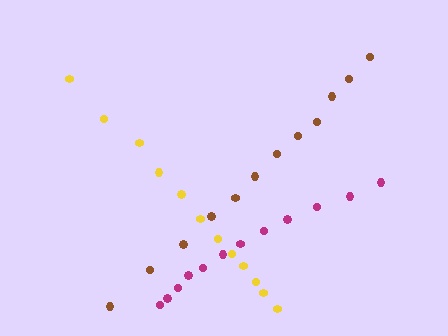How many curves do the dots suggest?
There are 3 distinct paths.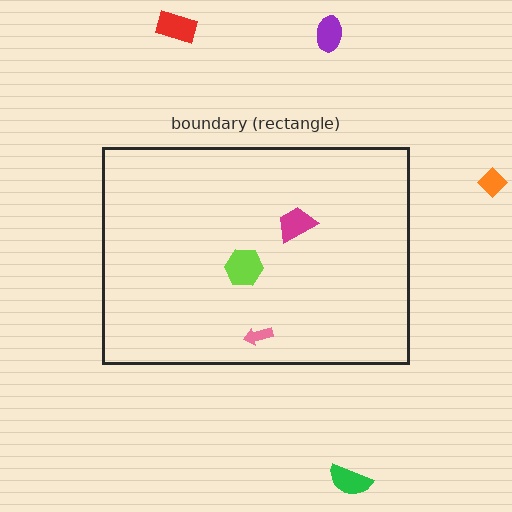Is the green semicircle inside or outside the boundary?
Outside.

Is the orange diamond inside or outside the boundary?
Outside.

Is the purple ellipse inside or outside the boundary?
Outside.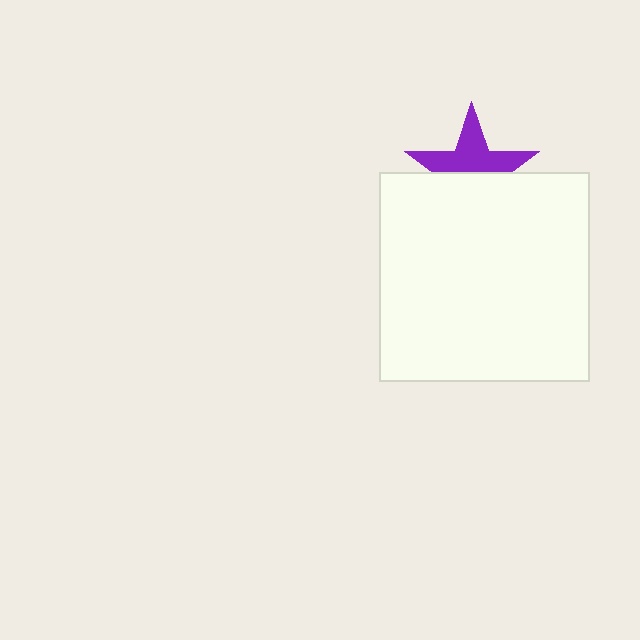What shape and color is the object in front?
The object in front is a white square.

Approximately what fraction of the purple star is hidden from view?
Roughly 49% of the purple star is hidden behind the white square.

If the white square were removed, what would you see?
You would see the complete purple star.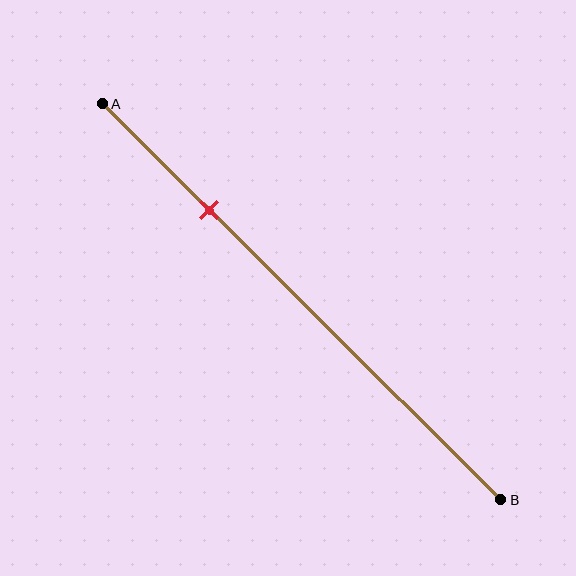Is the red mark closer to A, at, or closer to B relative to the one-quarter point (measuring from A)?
The red mark is approximately at the one-quarter point of segment AB.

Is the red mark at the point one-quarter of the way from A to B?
Yes, the mark is approximately at the one-quarter point.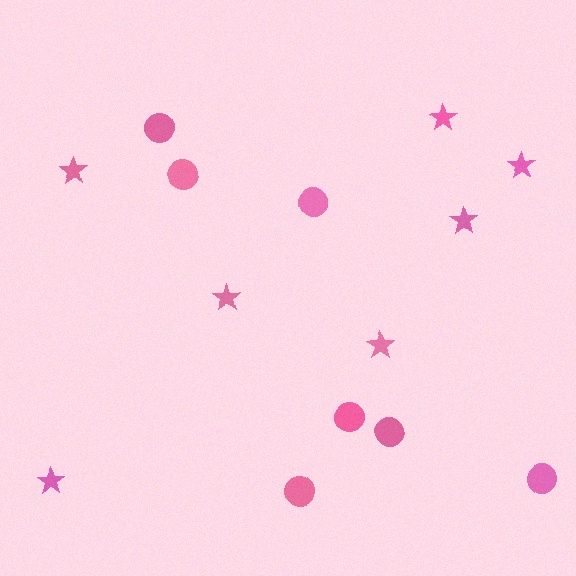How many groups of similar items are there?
There are 2 groups: one group of stars (7) and one group of circles (7).